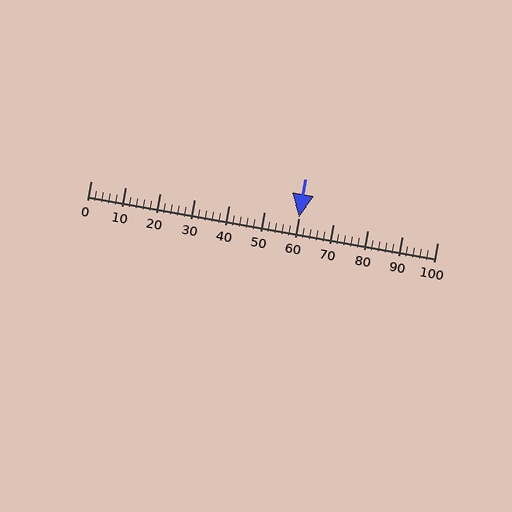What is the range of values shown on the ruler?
The ruler shows values from 0 to 100.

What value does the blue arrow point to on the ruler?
The blue arrow points to approximately 60.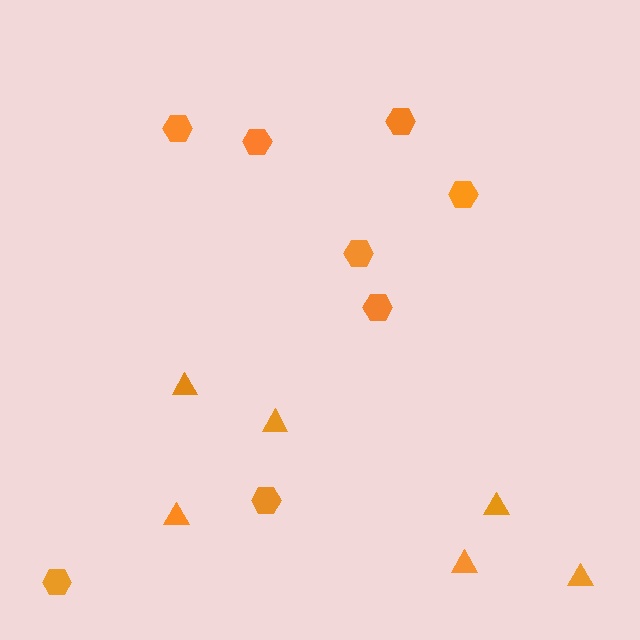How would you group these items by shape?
There are 2 groups: one group of triangles (6) and one group of hexagons (8).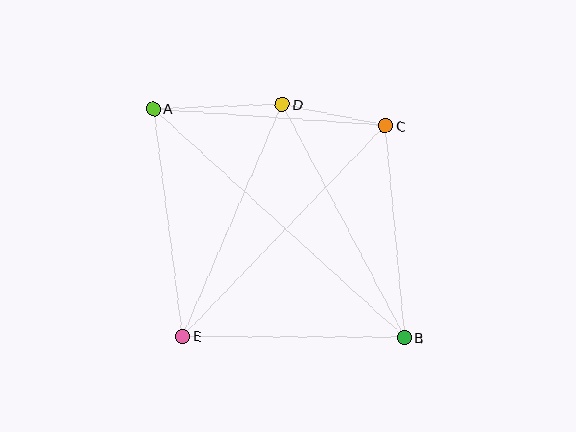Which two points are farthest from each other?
Points A and B are farthest from each other.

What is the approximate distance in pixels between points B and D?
The distance between B and D is approximately 263 pixels.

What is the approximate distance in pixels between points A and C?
The distance between A and C is approximately 233 pixels.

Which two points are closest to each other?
Points C and D are closest to each other.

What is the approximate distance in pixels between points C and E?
The distance between C and E is approximately 292 pixels.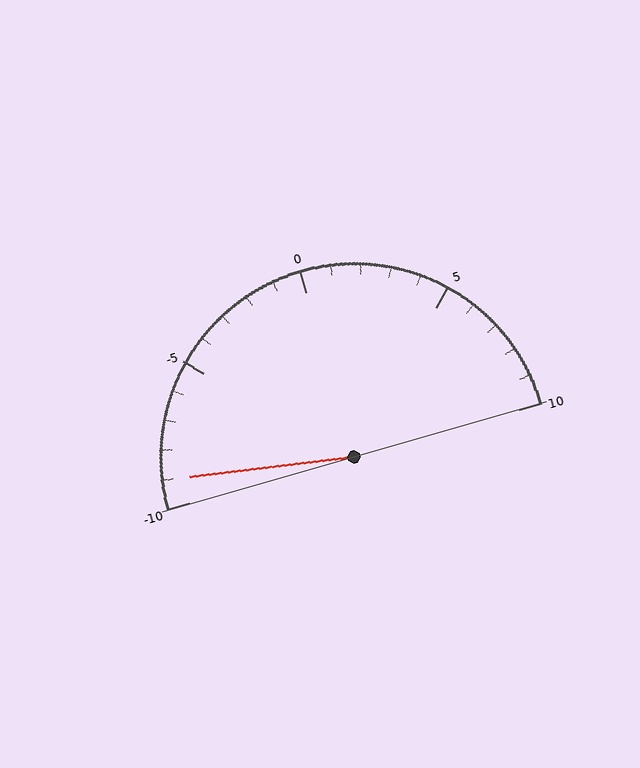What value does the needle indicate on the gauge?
The needle indicates approximately -9.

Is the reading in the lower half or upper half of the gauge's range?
The reading is in the lower half of the range (-10 to 10).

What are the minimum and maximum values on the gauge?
The gauge ranges from -10 to 10.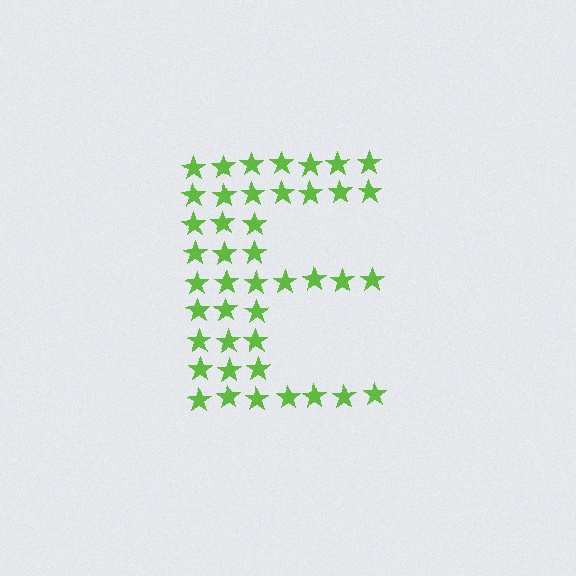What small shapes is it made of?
It is made of small stars.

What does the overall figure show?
The overall figure shows the letter E.